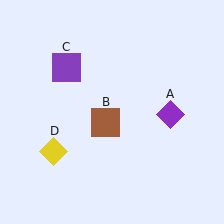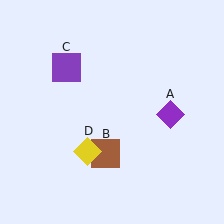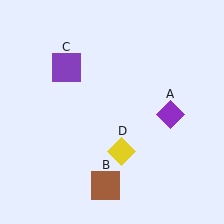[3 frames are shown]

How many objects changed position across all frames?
2 objects changed position: brown square (object B), yellow diamond (object D).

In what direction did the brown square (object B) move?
The brown square (object B) moved down.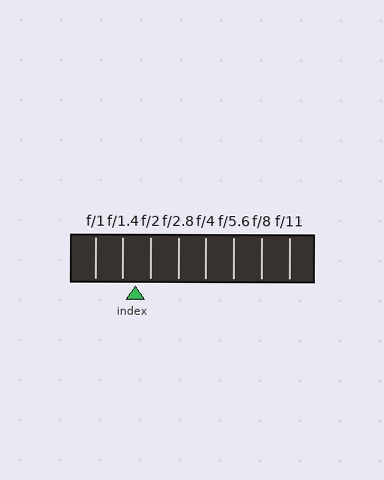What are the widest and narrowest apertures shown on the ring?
The widest aperture shown is f/1 and the narrowest is f/11.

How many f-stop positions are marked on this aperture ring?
There are 8 f-stop positions marked.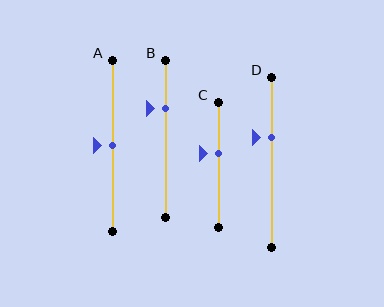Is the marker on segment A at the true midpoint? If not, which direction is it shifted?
Yes, the marker on segment A is at the true midpoint.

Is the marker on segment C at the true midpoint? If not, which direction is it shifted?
No, the marker on segment C is shifted upward by about 9% of the segment length.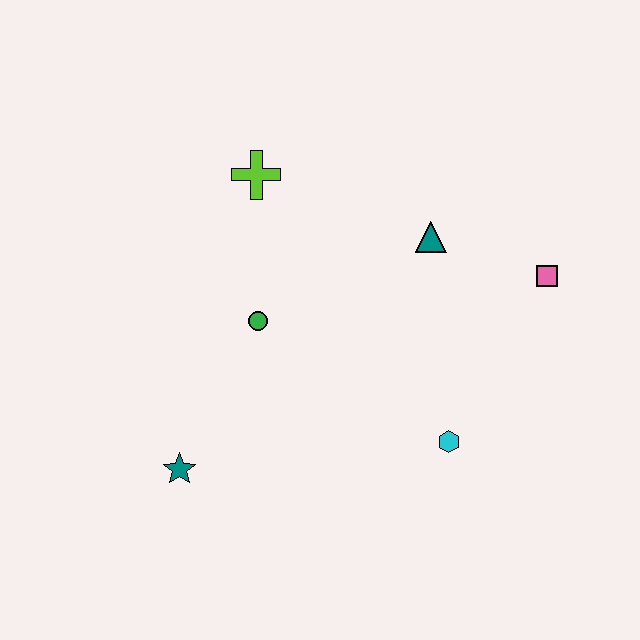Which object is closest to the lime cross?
The green circle is closest to the lime cross.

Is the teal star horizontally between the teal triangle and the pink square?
No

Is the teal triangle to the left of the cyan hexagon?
Yes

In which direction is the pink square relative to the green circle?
The pink square is to the right of the green circle.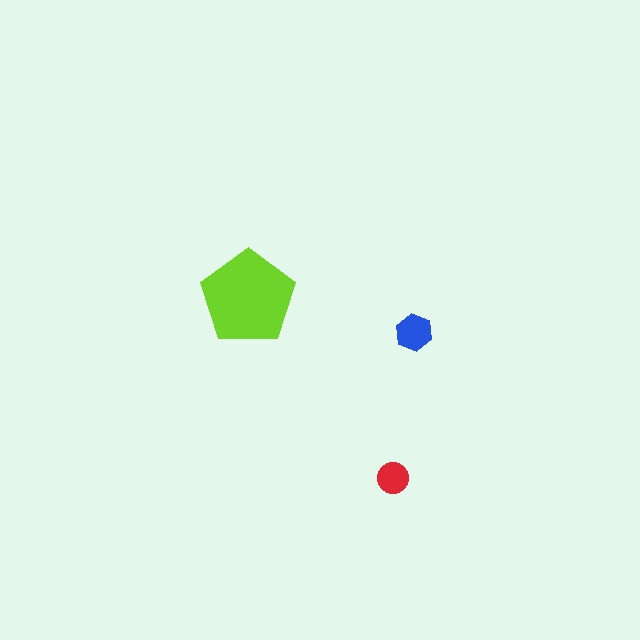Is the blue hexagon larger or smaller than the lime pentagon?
Smaller.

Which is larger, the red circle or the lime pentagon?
The lime pentagon.